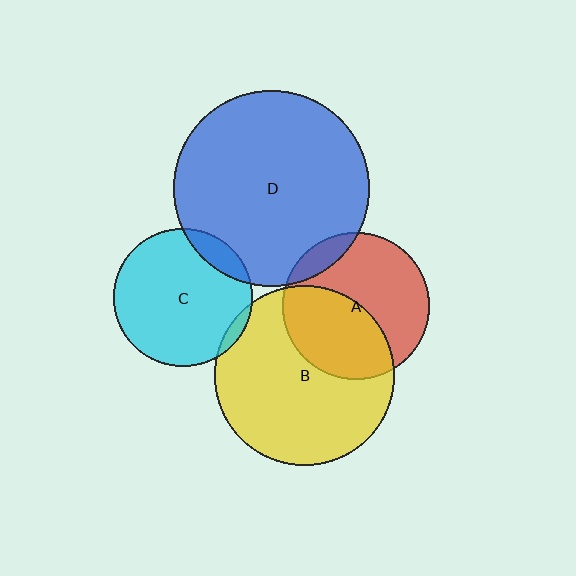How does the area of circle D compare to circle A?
Approximately 1.8 times.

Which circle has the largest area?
Circle D (blue).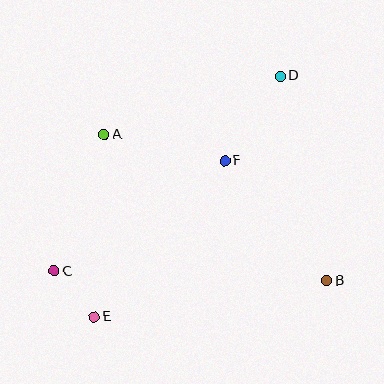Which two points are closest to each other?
Points C and E are closest to each other.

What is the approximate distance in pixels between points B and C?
The distance between B and C is approximately 273 pixels.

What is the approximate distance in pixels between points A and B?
The distance between A and B is approximately 267 pixels.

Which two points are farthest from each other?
Points D and E are farthest from each other.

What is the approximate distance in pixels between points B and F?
The distance between B and F is approximately 158 pixels.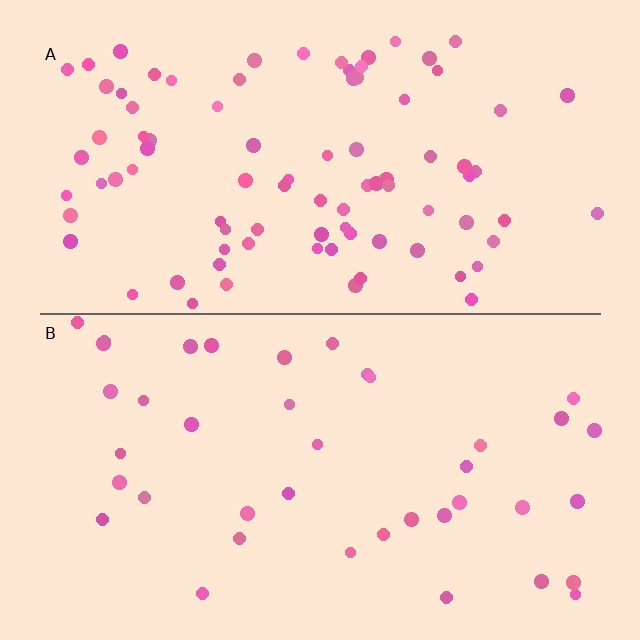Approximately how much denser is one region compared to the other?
Approximately 2.2× — region A over region B.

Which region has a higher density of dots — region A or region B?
A (the top).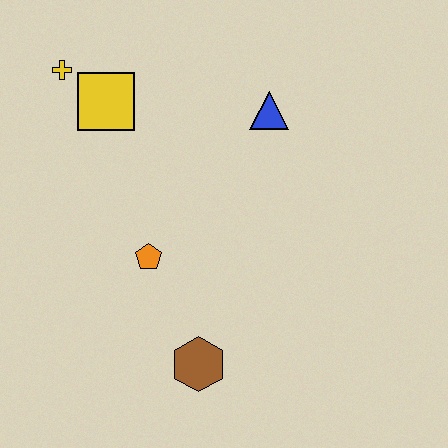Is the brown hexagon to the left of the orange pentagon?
No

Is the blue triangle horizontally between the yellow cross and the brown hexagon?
No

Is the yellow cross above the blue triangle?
Yes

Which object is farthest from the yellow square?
The brown hexagon is farthest from the yellow square.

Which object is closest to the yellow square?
The yellow cross is closest to the yellow square.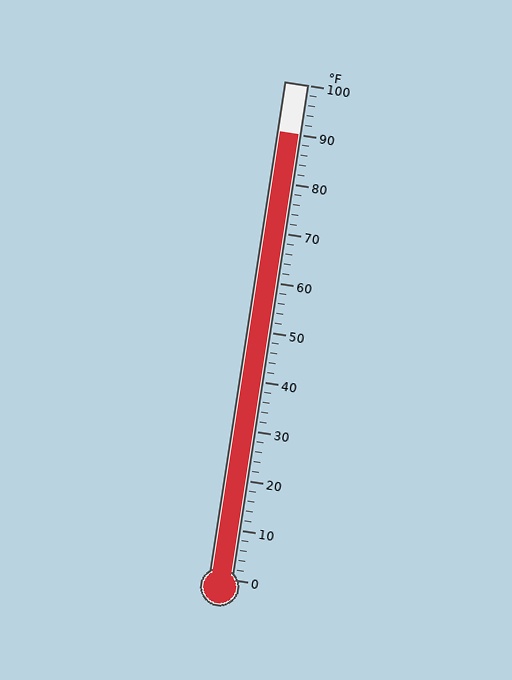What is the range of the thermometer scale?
The thermometer scale ranges from 0°F to 100°F.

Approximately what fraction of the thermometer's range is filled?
The thermometer is filled to approximately 90% of its range.